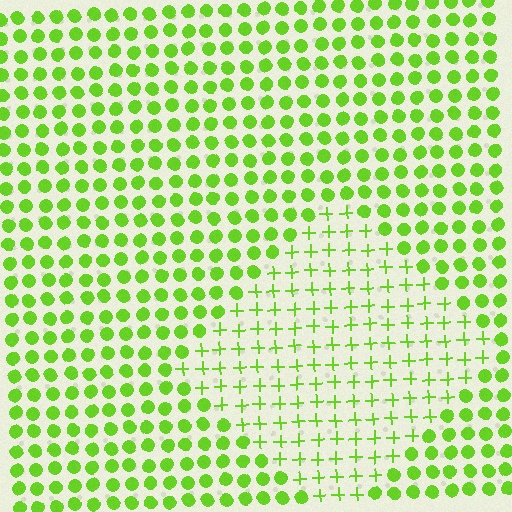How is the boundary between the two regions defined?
The boundary is defined by a change in element shape: plus signs inside vs. circles outside. All elements share the same color and spacing.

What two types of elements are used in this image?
The image uses plus signs inside the diamond region and circles outside it.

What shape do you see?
I see a diamond.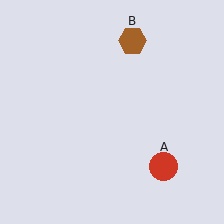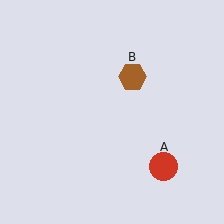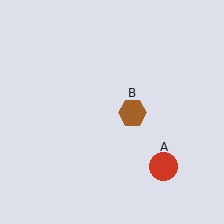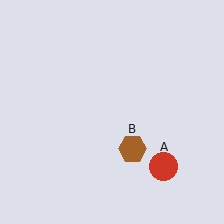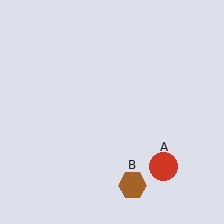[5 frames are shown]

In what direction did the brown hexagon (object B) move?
The brown hexagon (object B) moved down.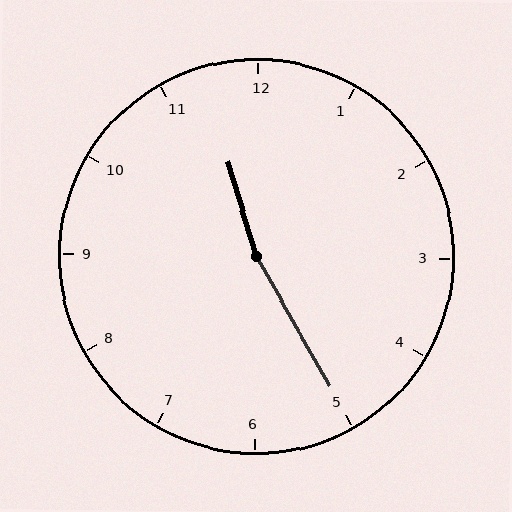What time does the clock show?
11:25.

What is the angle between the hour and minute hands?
Approximately 168 degrees.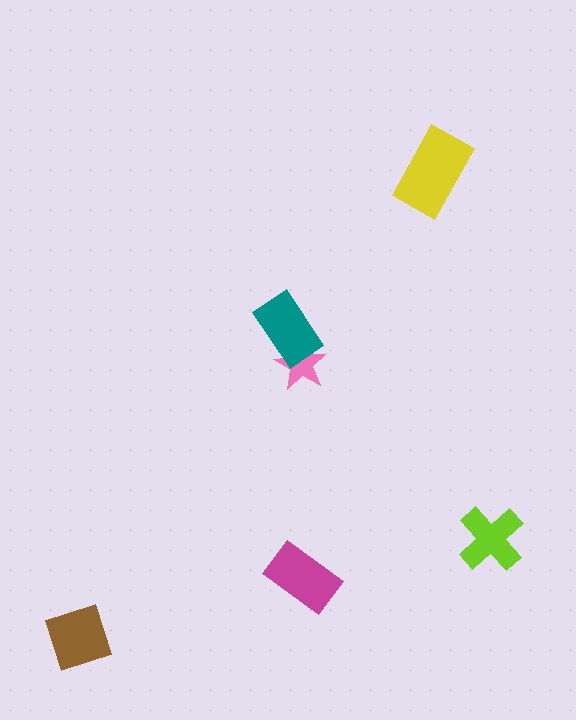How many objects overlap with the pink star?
1 object overlaps with the pink star.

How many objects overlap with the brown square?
0 objects overlap with the brown square.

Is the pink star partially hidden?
Yes, it is partially covered by another shape.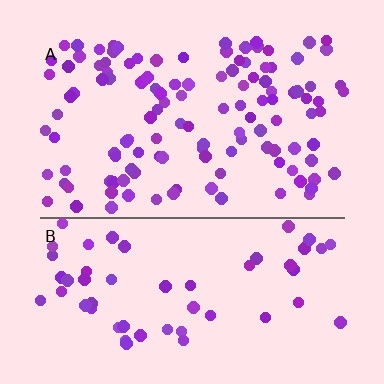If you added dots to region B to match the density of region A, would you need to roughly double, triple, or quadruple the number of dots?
Approximately double.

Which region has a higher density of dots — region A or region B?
A (the top).